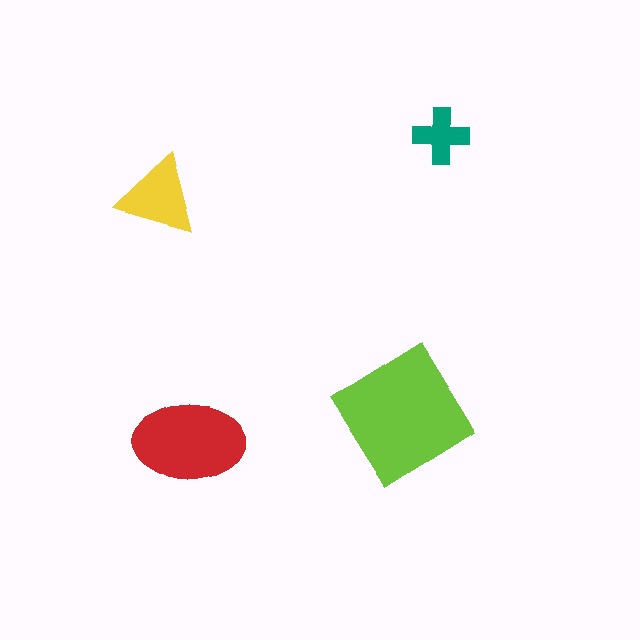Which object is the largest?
The lime diamond.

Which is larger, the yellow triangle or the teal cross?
The yellow triangle.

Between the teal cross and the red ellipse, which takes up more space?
The red ellipse.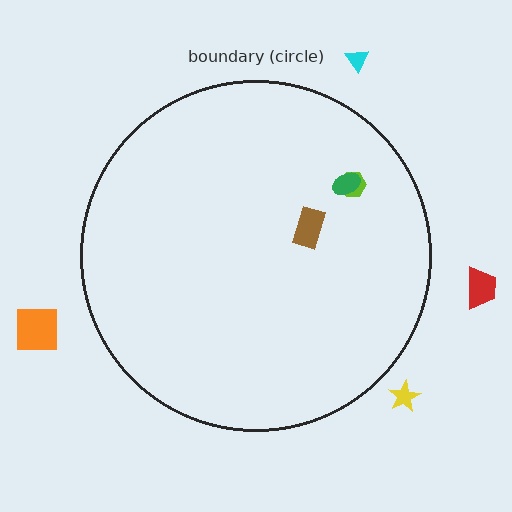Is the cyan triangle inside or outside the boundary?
Outside.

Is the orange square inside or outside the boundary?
Outside.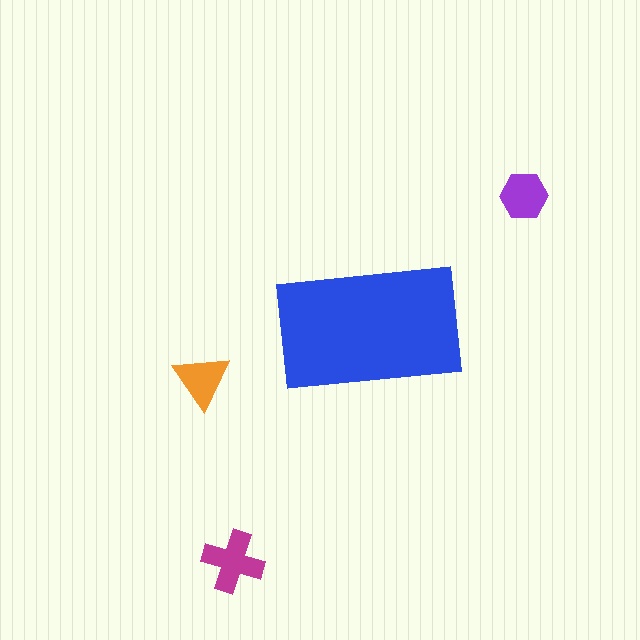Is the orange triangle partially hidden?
No, the orange triangle is fully visible.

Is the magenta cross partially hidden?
No, the magenta cross is fully visible.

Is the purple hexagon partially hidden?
No, the purple hexagon is fully visible.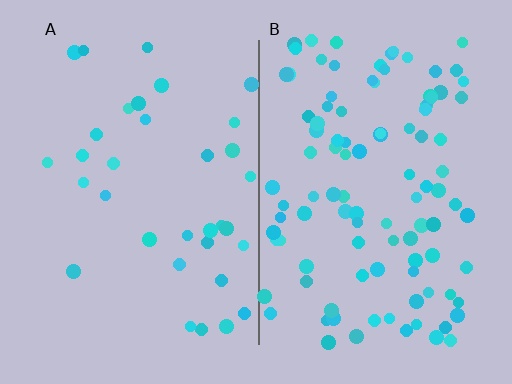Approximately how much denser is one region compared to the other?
Approximately 3.1× — region B over region A.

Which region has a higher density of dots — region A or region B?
B (the right).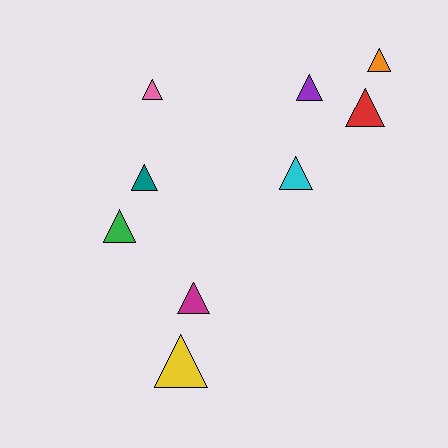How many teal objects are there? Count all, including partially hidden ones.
There is 1 teal object.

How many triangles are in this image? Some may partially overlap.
There are 9 triangles.